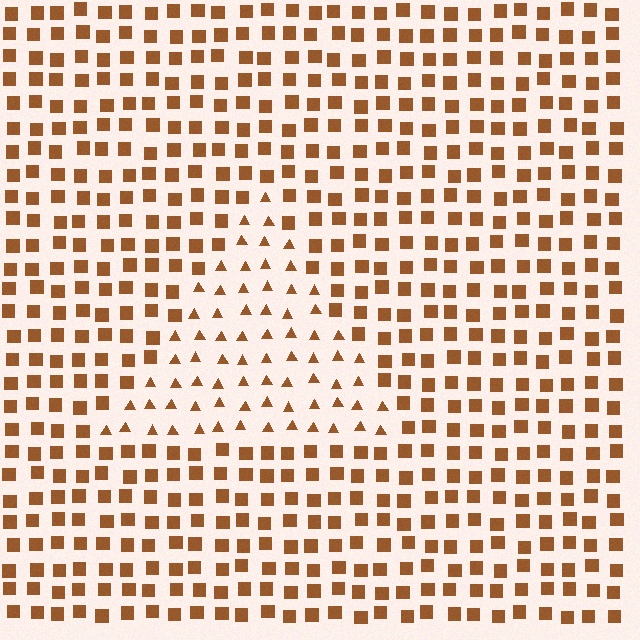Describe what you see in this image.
The image is filled with small brown elements arranged in a uniform grid. A triangle-shaped region contains triangles, while the surrounding area contains squares. The boundary is defined purely by the change in element shape.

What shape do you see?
I see a triangle.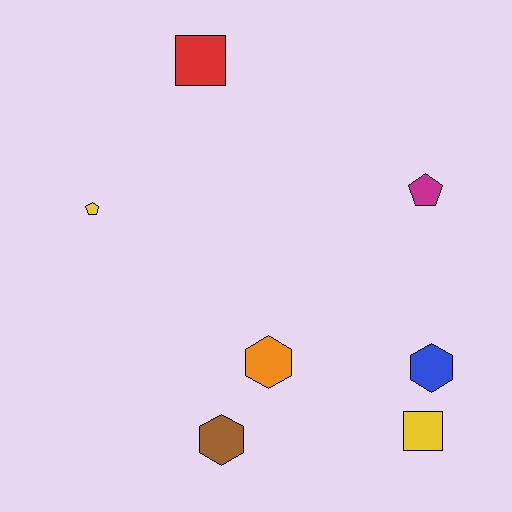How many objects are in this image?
There are 7 objects.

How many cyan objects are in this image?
There are no cyan objects.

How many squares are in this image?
There are 2 squares.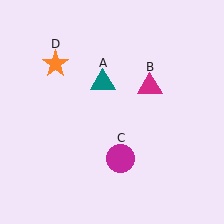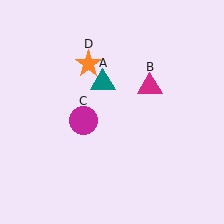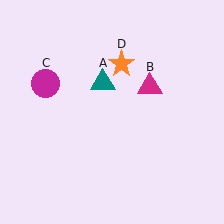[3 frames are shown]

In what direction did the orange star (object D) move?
The orange star (object D) moved right.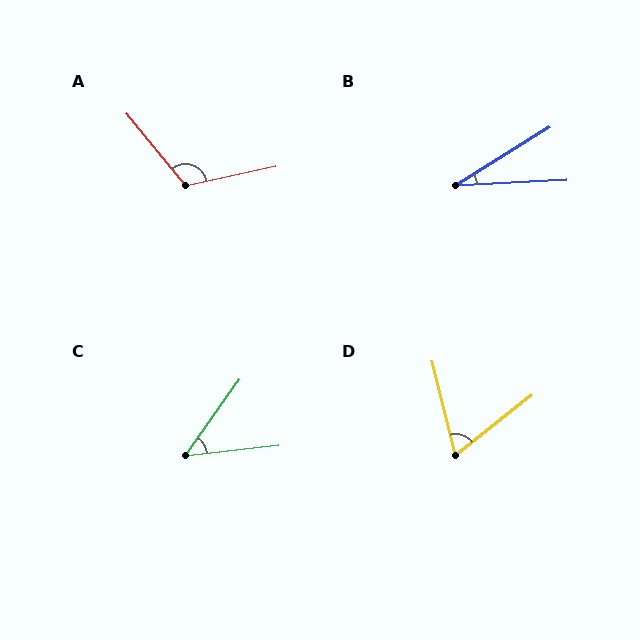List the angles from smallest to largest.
B (28°), C (48°), D (65°), A (117°).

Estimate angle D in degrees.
Approximately 65 degrees.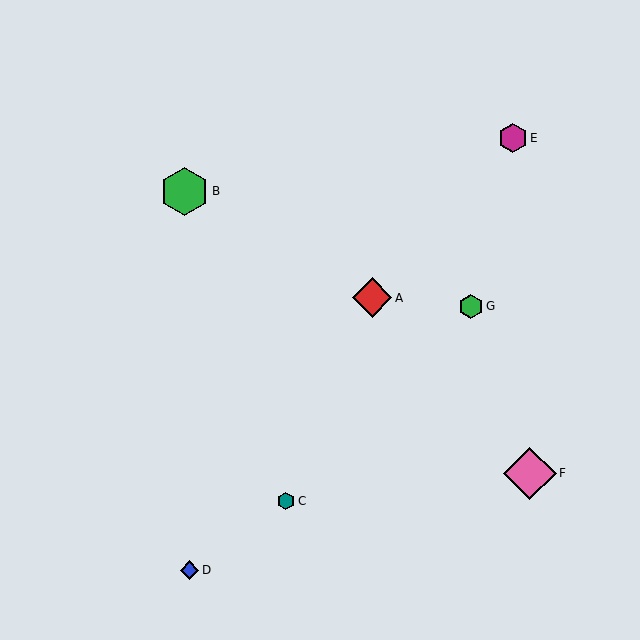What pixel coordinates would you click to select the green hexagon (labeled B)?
Click at (185, 191) to select the green hexagon B.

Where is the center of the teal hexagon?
The center of the teal hexagon is at (286, 501).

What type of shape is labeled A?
Shape A is a red diamond.